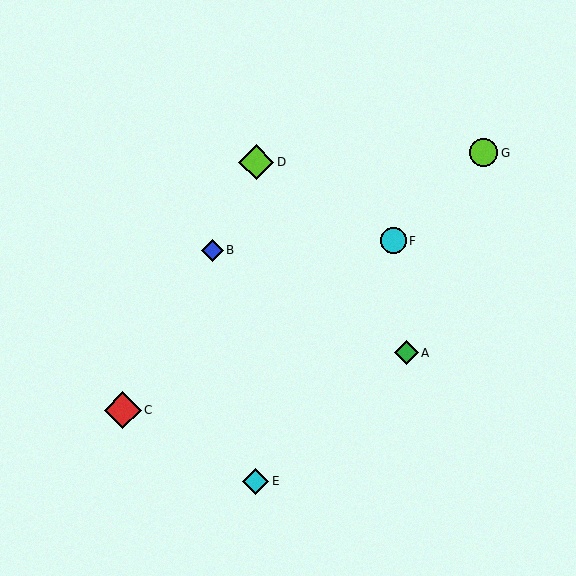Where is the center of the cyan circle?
The center of the cyan circle is at (393, 241).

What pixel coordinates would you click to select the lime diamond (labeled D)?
Click at (257, 162) to select the lime diamond D.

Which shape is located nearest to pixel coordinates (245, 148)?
The lime diamond (labeled D) at (257, 162) is nearest to that location.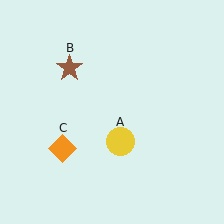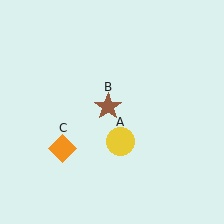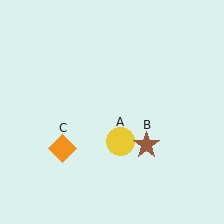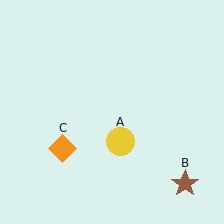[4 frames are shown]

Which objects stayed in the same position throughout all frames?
Yellow circle (object A) and orange diamond (object C) remained stationary.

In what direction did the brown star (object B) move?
The brown star (object B) moved down and to the right.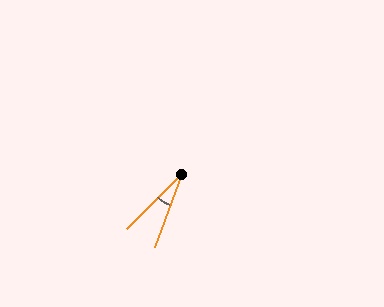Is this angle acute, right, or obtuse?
It is acute.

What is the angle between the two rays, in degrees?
Approximately 24 degrees.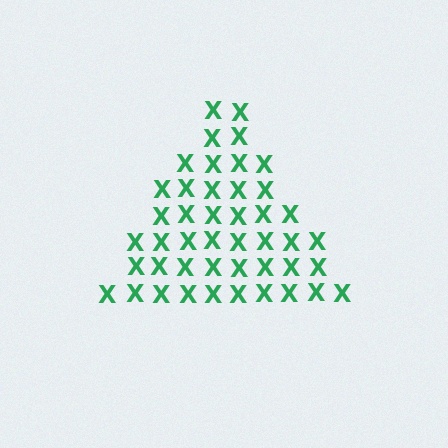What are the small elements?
The small elements are letter X's.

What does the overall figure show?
The overall figure shows a triangle.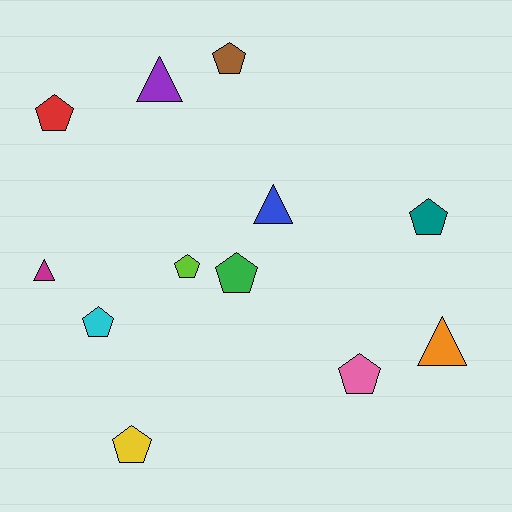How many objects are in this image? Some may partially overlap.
There are 12 objects.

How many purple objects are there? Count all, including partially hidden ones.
There is 1 purple object.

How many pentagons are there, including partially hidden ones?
There are 8 pentagons.